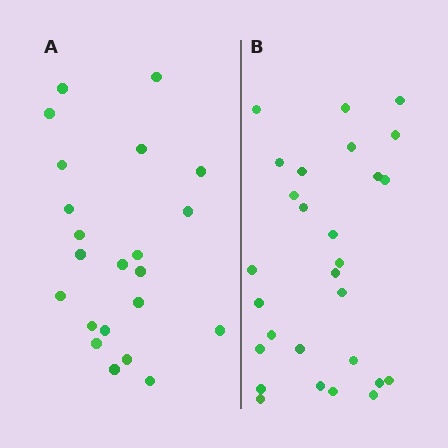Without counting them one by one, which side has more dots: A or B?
Region B (the right region) has more dots.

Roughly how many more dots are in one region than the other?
Region B has about 6 more dots than region A.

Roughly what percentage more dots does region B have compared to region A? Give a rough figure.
About 25% more.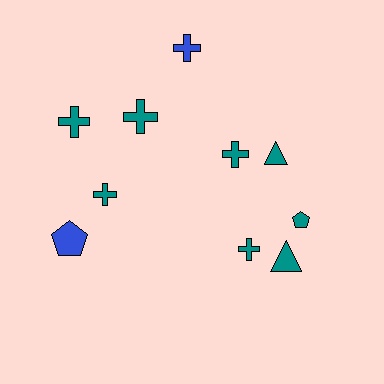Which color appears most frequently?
Teal, with 8 objects.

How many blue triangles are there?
There are no blue triangles.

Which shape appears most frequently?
Cross, with 6 objects.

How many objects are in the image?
There are 10 objects.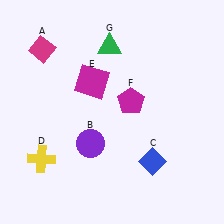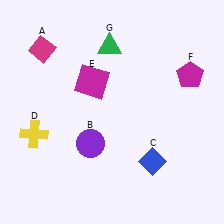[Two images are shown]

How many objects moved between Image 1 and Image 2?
2 objects moved between the two images.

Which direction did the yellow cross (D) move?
The yellow cross (D) moved up.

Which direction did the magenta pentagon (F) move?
The magenta pentagon (F) moved right.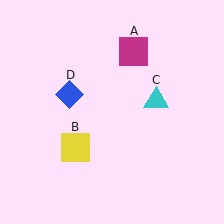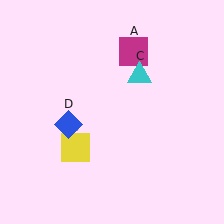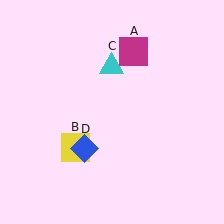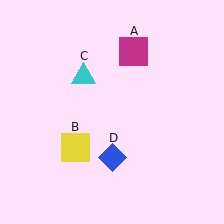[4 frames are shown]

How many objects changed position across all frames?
2 objects changed position: cyan triangle (object C), blue diamond (object D).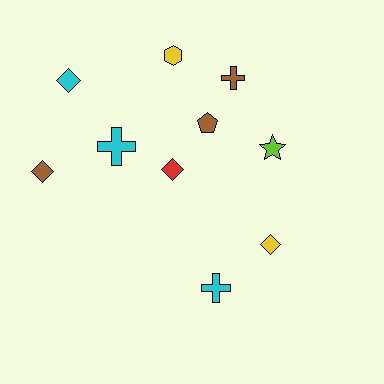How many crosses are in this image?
There are 3 crosses.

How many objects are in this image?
There are 10 objects.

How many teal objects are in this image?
There are no teal objects.